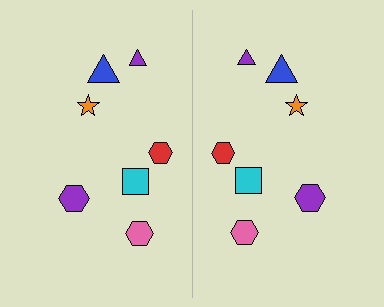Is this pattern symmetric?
Yes, this pattern has bilateral (reflection) symmetry.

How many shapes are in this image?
There are 14 shapes in this image.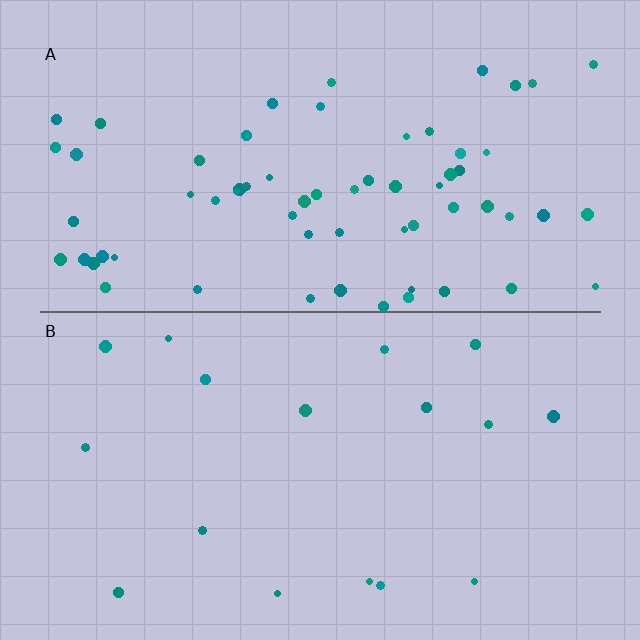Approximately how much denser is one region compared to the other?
Approximately 3.8× — region A over region B.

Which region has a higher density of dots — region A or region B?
A (the top).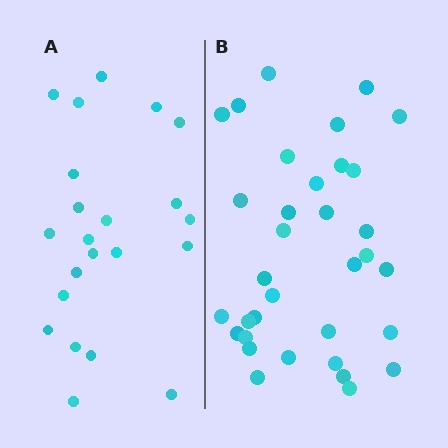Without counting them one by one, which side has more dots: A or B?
Region B (the right region) has more dots.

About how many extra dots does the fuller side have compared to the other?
Region B has roughly 12 or so more dots than region A.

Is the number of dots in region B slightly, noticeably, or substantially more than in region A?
Region B has substantially more. The ratio is roughly 1.5 to 1.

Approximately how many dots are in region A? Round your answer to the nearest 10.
About 20 dots. (The exact count is 22, which rounds to 20.)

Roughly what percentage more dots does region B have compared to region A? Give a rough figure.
About 55% more.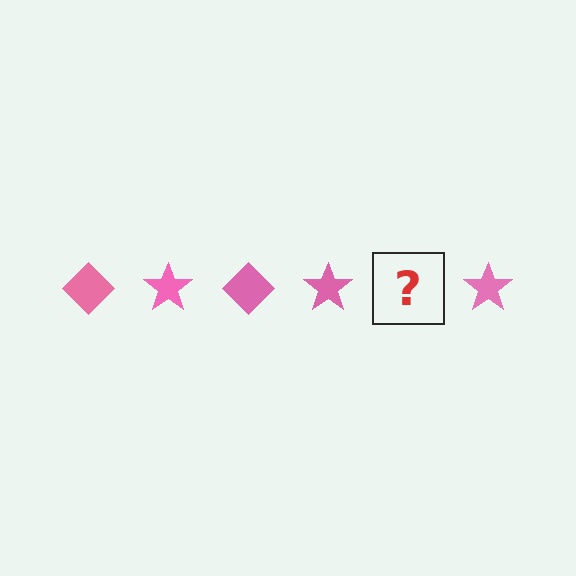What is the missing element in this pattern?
The missing element is a pink diamond.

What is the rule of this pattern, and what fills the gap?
The rule is that the pattern cycles through diamond, star shapes in pink. The gap should be filled with a pink diamond.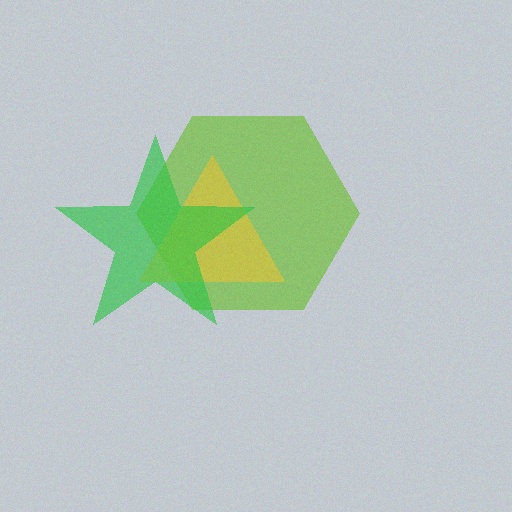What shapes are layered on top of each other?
The layered shapes are: a lime hexagon, a yellow triangle, a green star.